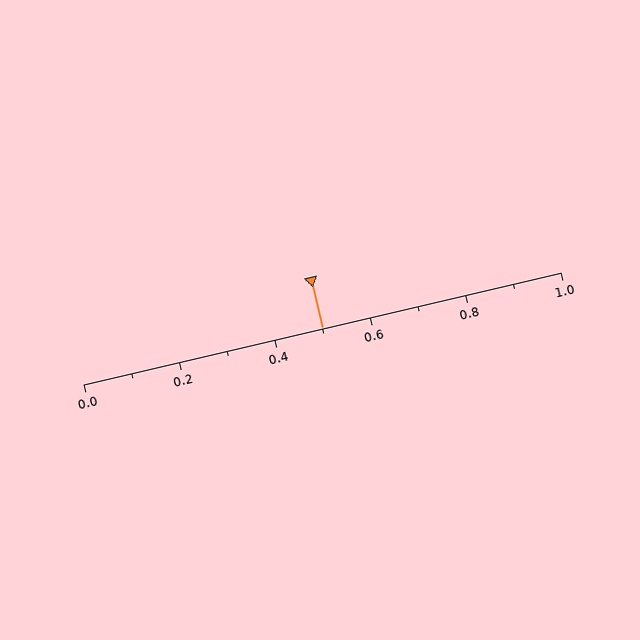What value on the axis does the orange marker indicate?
The marker indicates approximately 0.5.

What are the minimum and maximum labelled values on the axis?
The axis runs from 0.0 to 1.0.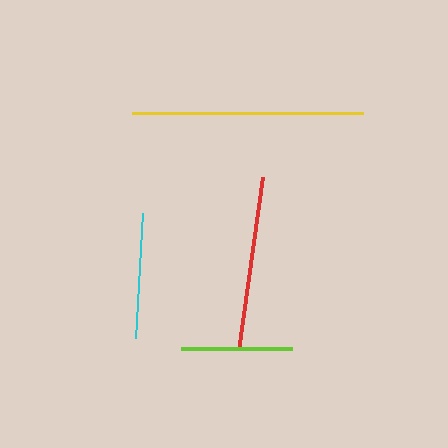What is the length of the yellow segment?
The yellow segment is approximately 232 pixels long.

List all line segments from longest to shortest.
From longest to shortest: yellow, red, cyan, lime.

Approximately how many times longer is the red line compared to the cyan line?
The red line is approximately 1.4 times the length of the cyan line.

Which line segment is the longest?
The yellow line is the longest at approximately 232 pixels.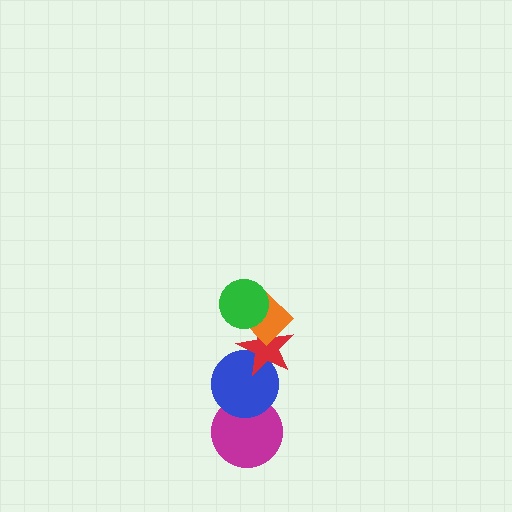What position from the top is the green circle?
The green circle is 1st from the top.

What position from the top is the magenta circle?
The magenta circle is 5th from the top.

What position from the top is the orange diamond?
The orange diamond is 2nd from the top.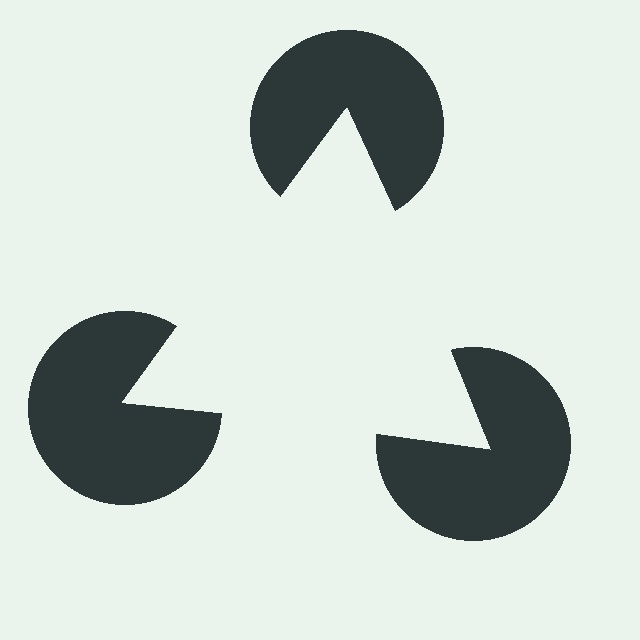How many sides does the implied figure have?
3 sides.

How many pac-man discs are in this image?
There are 3 — one at each vertex of the illusory triangle.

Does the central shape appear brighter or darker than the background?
It typically appears slightly brighter than the background, even though no actual brightness change is drawn.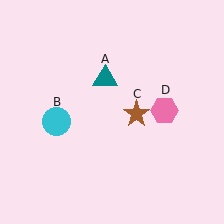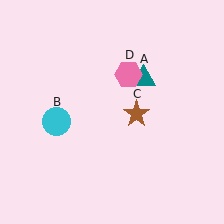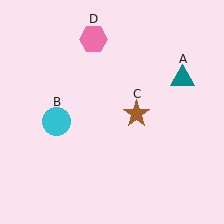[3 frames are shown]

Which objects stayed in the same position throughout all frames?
Cyan circle (object B) and brown star (object C) remained stationary.